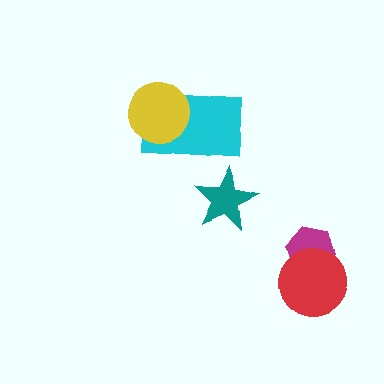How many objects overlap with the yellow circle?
1 object overlaps with the yellow circle.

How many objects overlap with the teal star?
0 objects overlap with the teal star.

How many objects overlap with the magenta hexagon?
1 object overlaps with the magenta hexagon.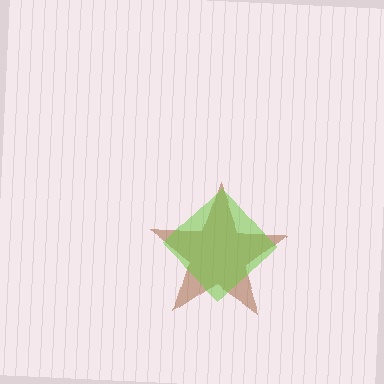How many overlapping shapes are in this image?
There are 2 overlapping shapes in the image.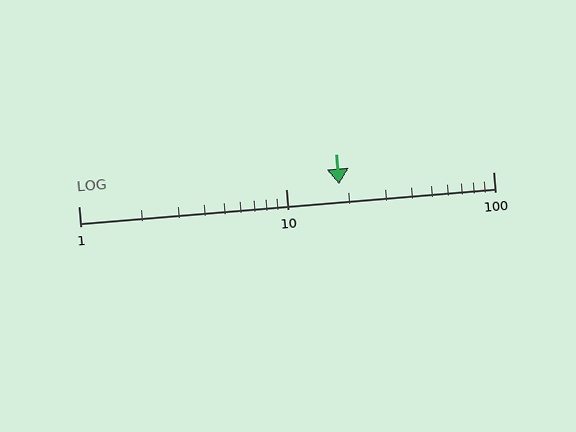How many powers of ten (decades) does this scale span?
The scale spans 2 decades, from 1 to 100.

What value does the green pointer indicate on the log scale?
The pointer indicates approximately 18.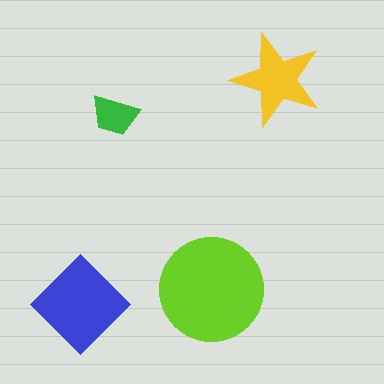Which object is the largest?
The lime circle.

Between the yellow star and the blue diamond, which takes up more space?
The blue diamond.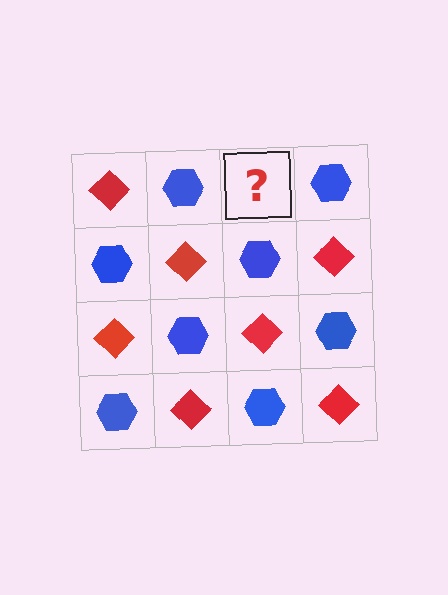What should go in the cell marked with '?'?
The missing cell should contain a red diamond.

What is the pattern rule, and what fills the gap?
The rule is that it alternates red diamond and blue hexagon in a checkerboard pattern. The gap should be filled with a red diamond.